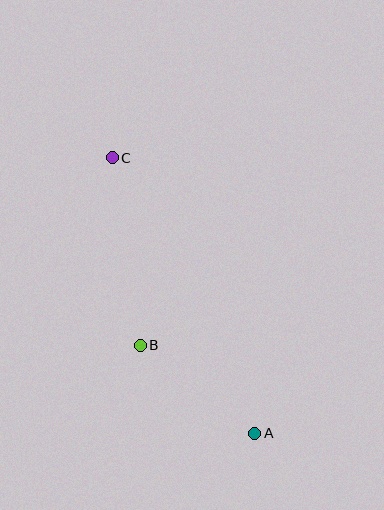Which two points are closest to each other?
Points A and B are closest to each other.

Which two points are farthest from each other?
Points A and C are farthest from each other.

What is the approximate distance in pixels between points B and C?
The distance between B and C is approximately 189 pixels.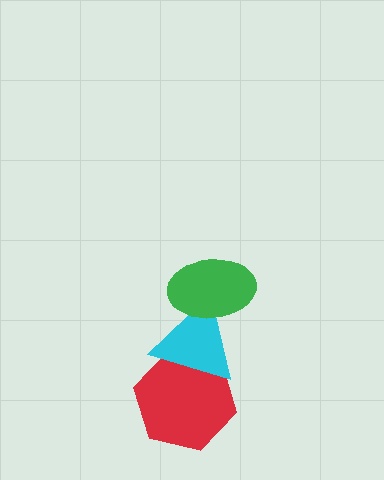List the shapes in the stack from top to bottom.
From top to bottom: the green ellipse, the cyan triangle, the red hexagon.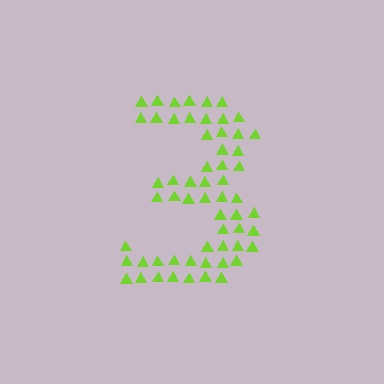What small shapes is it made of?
It is made of small triangles.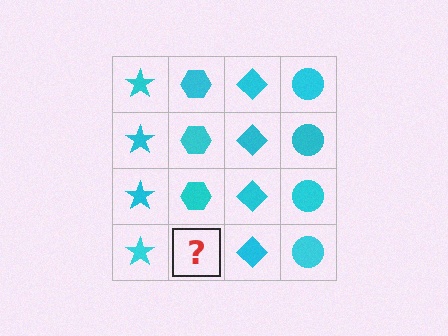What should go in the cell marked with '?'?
The missing cell should contain a cyan hexagon.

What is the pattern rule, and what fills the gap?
The rule is that each column has a consistent shape. The gap should be filled with a cyan hexagon.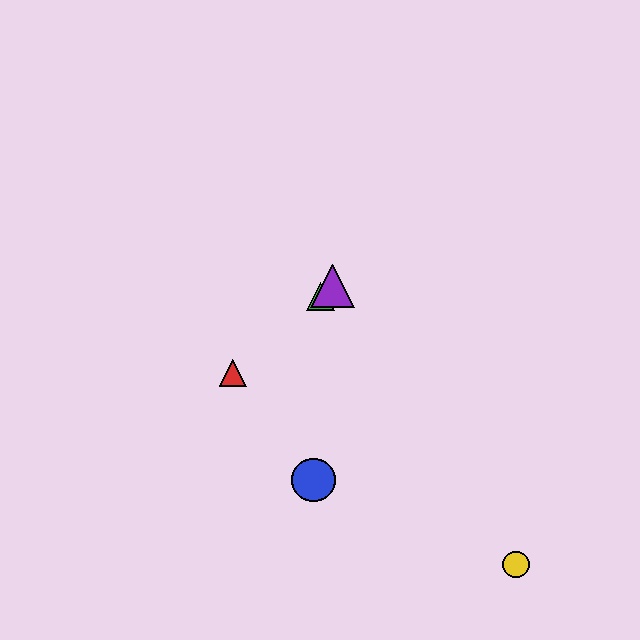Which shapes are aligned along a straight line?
The red triangle, the green triangle, the purple triangle are aligned along a straight line.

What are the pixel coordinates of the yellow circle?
The yellow circle is at (516, 564).